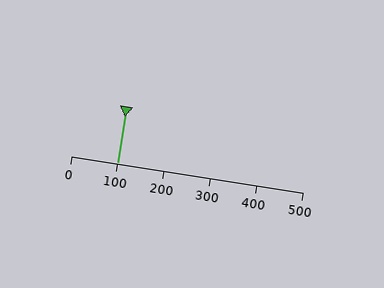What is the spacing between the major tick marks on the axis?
The major ticks are spaced 100 apart.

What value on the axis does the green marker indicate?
The marker indicates approximately 100.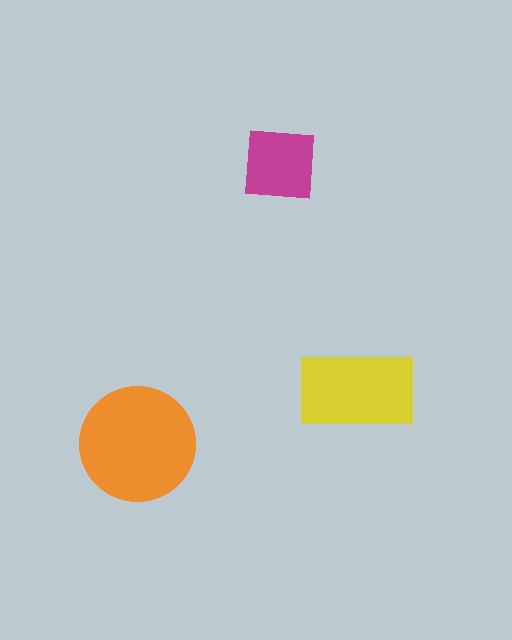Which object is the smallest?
The magenta square.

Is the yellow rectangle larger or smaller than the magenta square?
Larger.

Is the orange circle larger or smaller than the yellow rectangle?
Larger.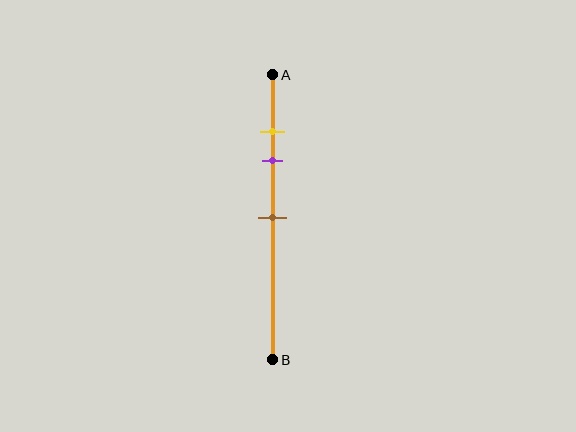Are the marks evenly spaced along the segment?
No, the marks are not evenly spaced.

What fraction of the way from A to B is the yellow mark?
The yellow mark is approximately 20% (0.2) of the way from A to B.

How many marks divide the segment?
There are 3 marks dividing the segment.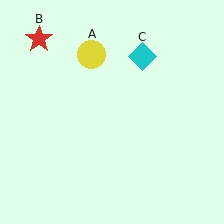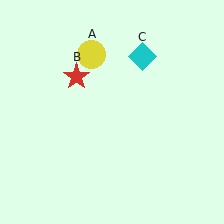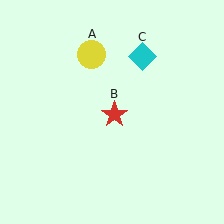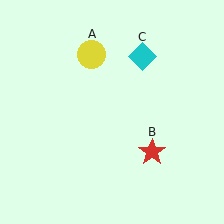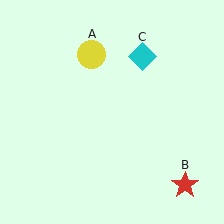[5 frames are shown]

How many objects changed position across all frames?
1 object changed position: red star (object B).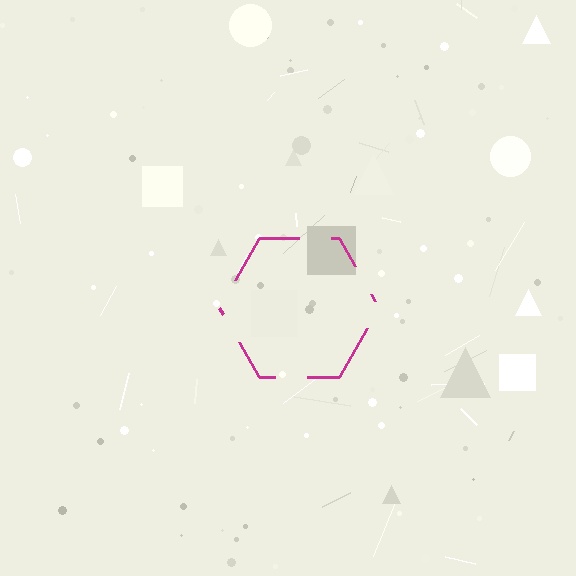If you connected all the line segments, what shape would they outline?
They would outline a hexagon.